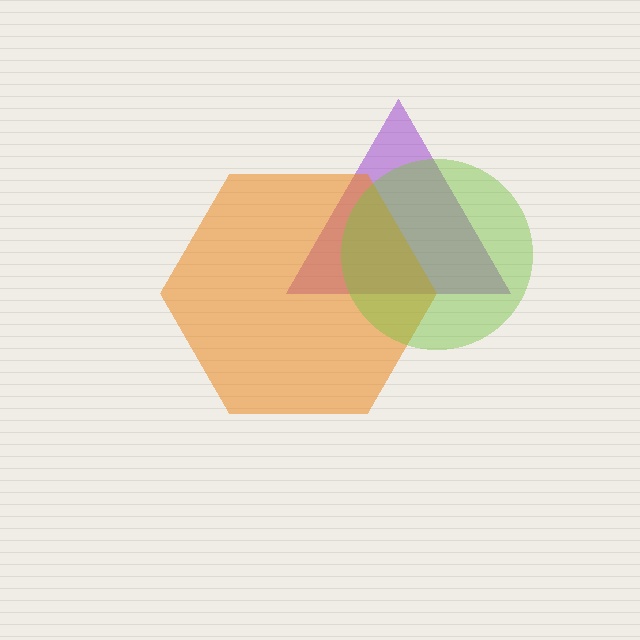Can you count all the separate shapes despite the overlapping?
Yes, there are 3 separate shapes.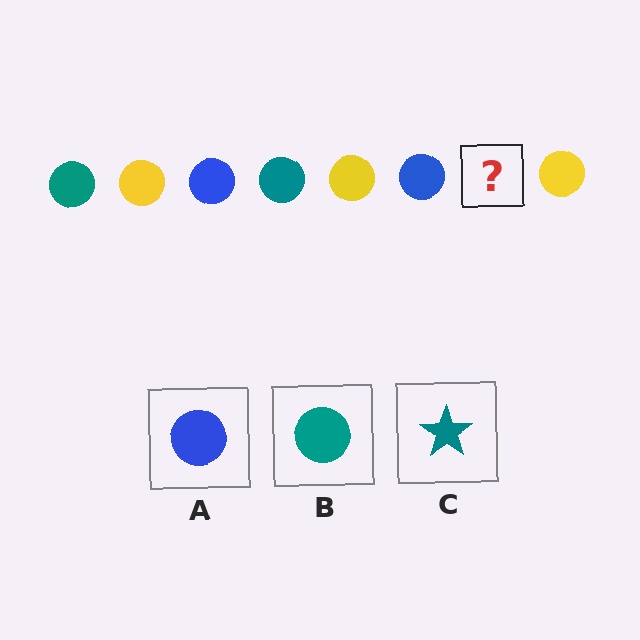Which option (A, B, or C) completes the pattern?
B.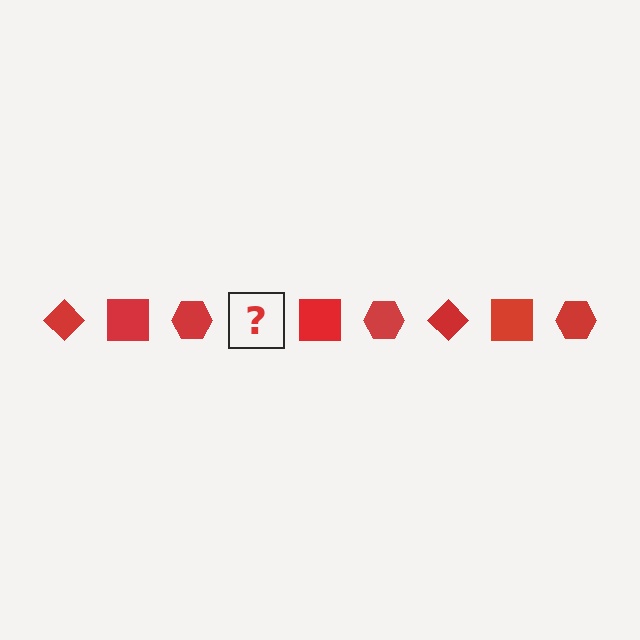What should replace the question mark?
The question mark should be replaced with a red diamond.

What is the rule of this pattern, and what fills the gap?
The rule is that the pattern cycles through diamond, square, hexagon shapes in red. The gap should be filled with a red diamond.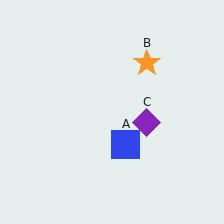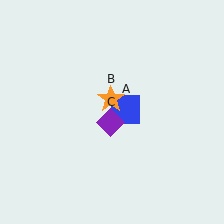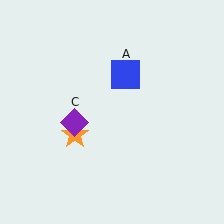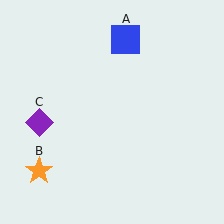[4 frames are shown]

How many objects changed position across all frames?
3 objects changed position: blue square (object A), orange star (object B), purple diamond (object C).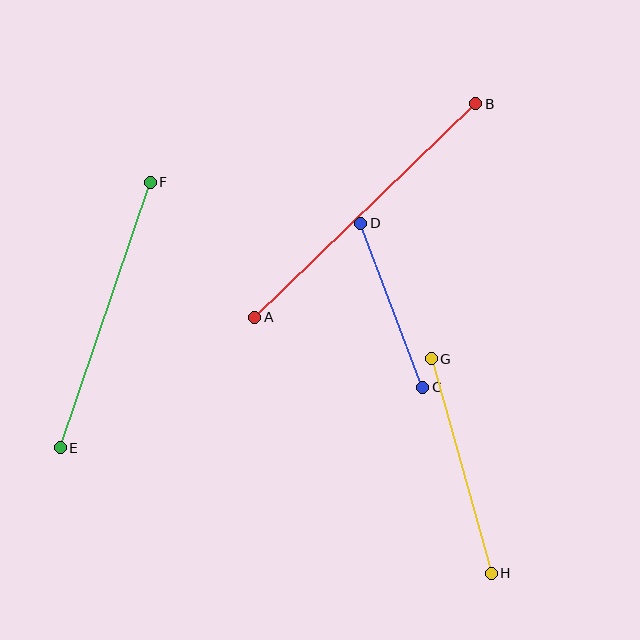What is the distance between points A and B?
The distance is approximately 307 pixels.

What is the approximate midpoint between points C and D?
The midpoint is at approximately (392, 305) pixels.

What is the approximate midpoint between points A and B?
The midpoint is at approximately (365, 211) pixels.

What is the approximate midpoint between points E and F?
The midpoint is at approximately (105, 315) pixels.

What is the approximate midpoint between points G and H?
The midpoint is at approximately (461, 466) pixels.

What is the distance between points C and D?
The distance is approximately 175 pixels.